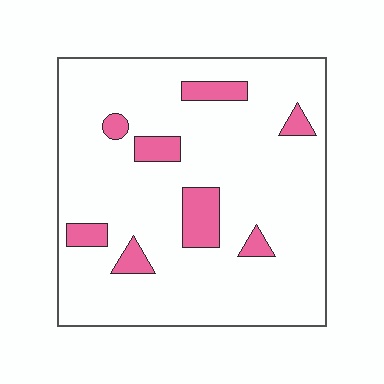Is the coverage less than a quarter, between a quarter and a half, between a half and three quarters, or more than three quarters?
Less than a quarter.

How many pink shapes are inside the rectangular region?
8.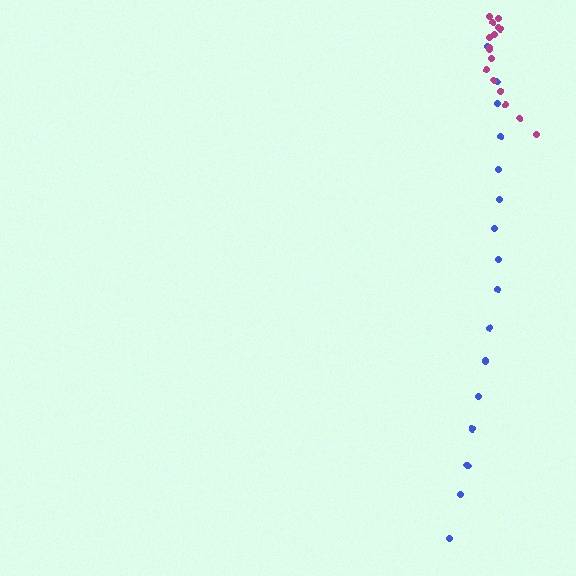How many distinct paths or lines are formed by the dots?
There are 2 distinct paths.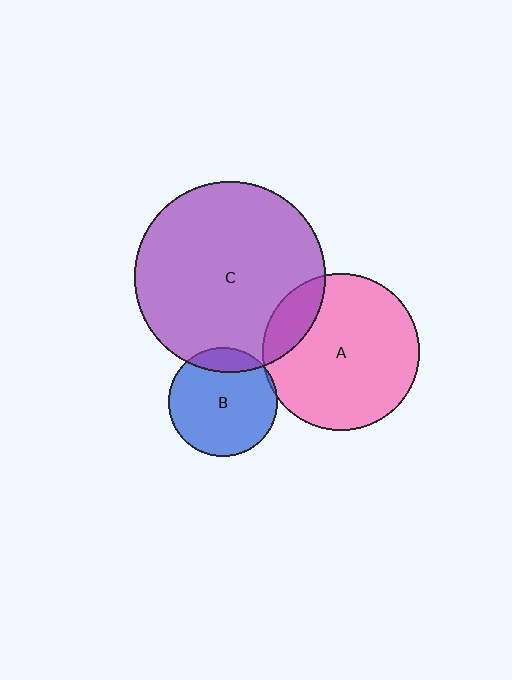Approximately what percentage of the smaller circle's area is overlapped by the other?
Approximately 15%.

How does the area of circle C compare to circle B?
Approximately 3.1 times.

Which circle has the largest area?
Circle C (purple).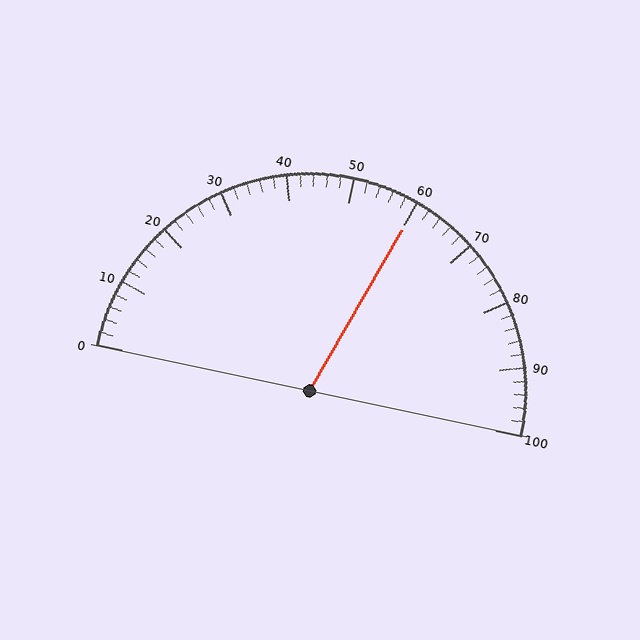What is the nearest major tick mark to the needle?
The nearest major tick mark is 60.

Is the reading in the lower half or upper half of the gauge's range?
The reading is in the upper half of the range (0 to 100).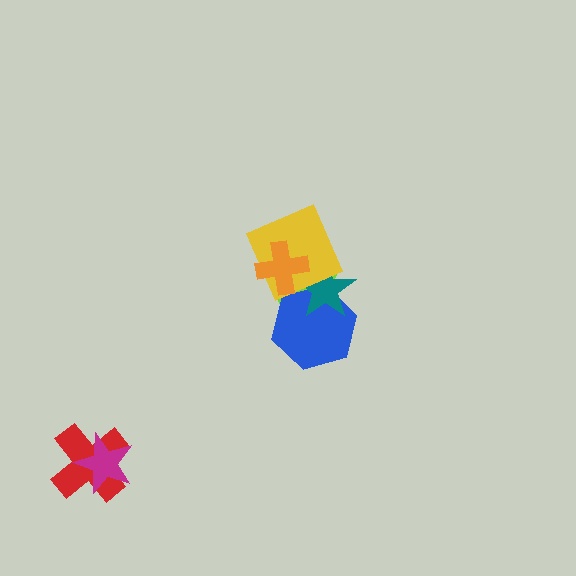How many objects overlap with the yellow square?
3 objects overlap with the yellow square.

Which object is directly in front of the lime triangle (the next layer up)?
The blue hexagon is directly in front of the lime triangle.